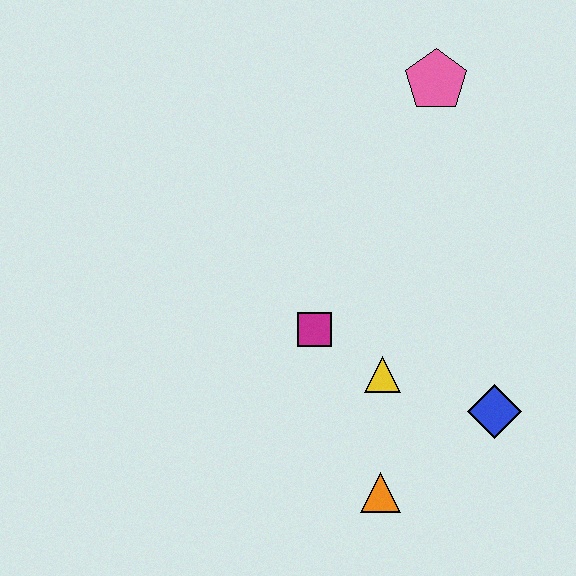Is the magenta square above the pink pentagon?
No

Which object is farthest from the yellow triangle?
The pink pentagon is farthest from the yellow triangle.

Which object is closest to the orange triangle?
The yellow triangle is closest to the orange triangle.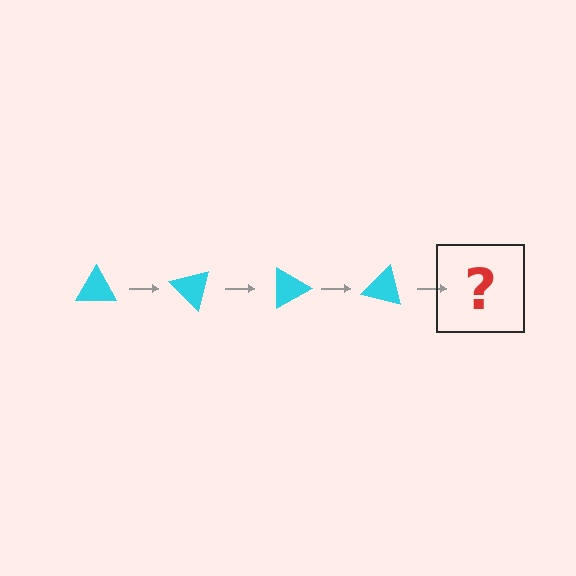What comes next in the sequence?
The next element should be a cyan triangle rotated 180 degrees.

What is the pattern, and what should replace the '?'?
The pattern is that the triangle rotates 45 degrees each step. The '?' should be a cyan triangle rotated 180 degrees.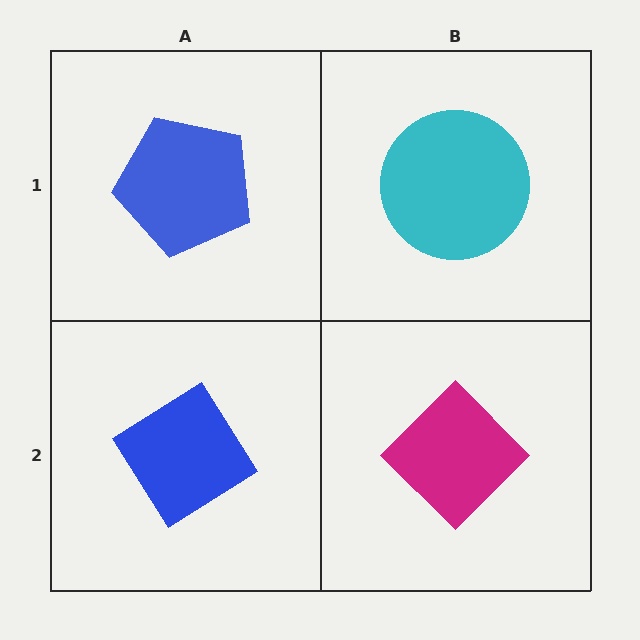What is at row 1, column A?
A blue pentagon.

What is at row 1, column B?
A cyan circle.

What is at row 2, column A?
A blue diamond.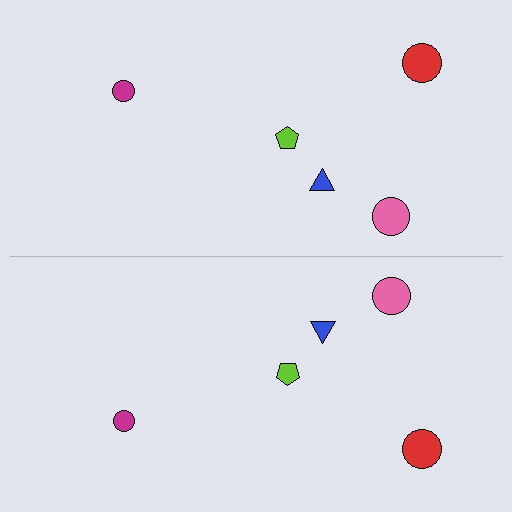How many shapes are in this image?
There are 10 shapes in this image.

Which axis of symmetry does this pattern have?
The pattern has a horizontal axis of symmetry running through the center of the image.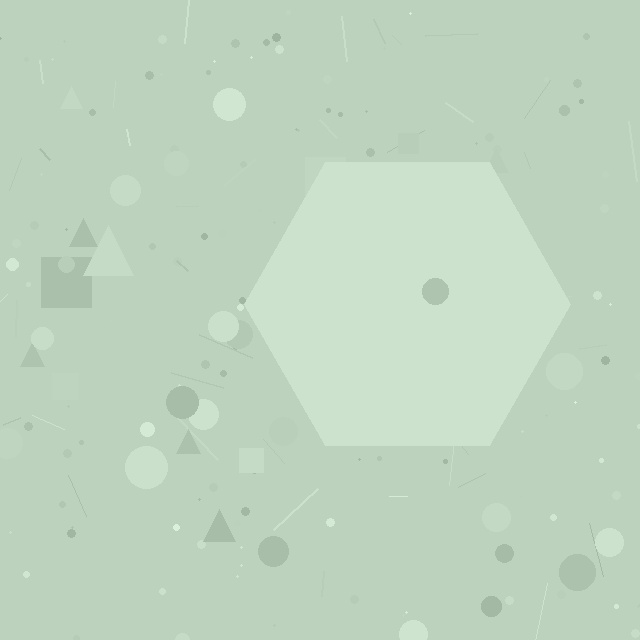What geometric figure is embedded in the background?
A hexagon is embedded in the background.